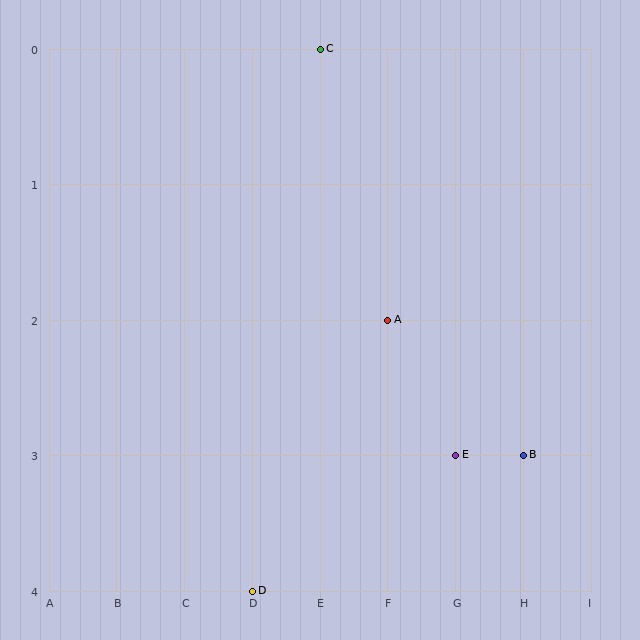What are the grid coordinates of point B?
Point B is at grid coordinates (H, 3).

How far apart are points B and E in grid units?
Points B and E are 1 column apart.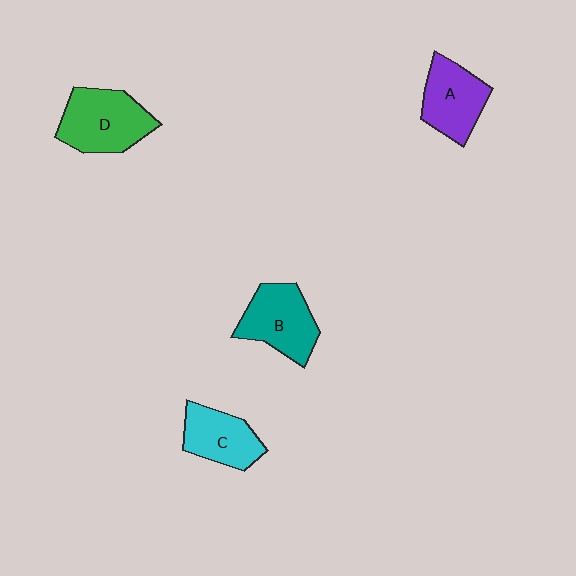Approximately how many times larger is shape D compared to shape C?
Approximately 1.3 times.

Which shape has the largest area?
Shape D (green).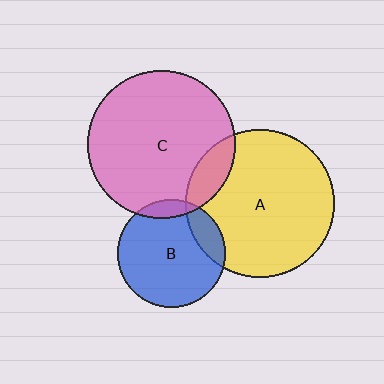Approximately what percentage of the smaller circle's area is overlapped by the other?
Approximately 10%.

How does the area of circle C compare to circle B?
Approximately 1.9 times.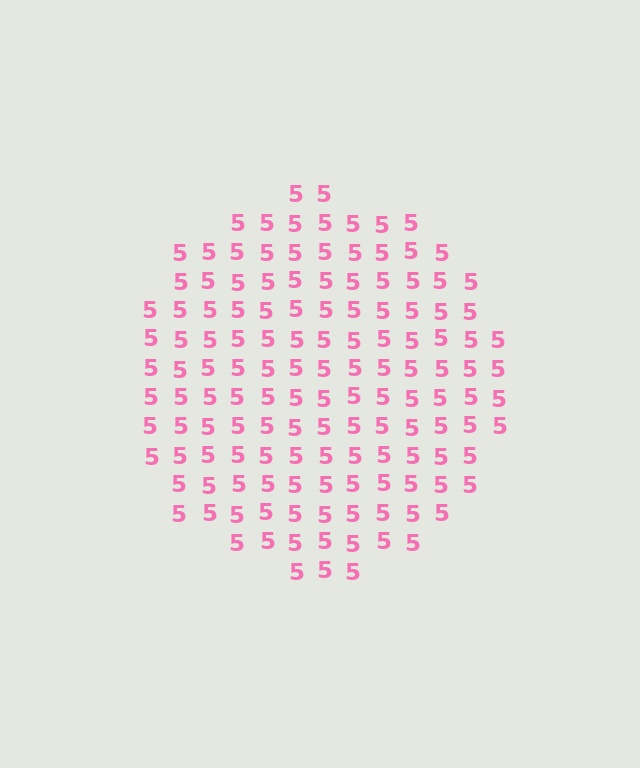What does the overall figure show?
The overall figure shows a circle.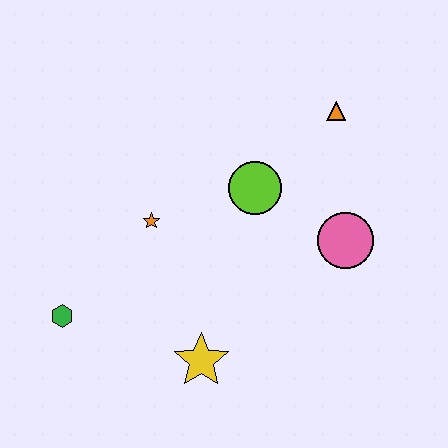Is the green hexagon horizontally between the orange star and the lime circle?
No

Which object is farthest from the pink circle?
The green hexagon is farthest from the pink circle.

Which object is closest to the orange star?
The lime circle is closest to the orange star.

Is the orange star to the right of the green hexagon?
Yes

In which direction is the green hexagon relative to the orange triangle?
The green hexagon is to the left of the orange triangle.